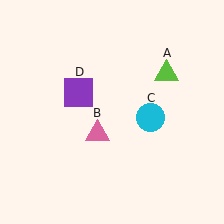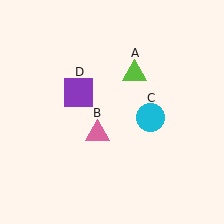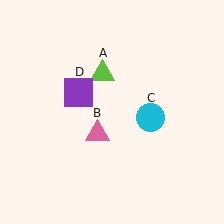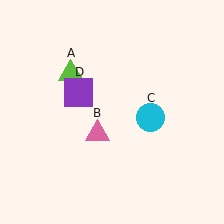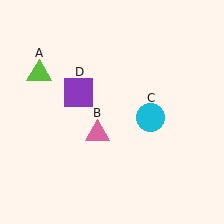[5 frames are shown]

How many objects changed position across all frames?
1 object changed position: lime triangle (object A).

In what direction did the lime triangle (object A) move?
The lime triangle (object A) moved left.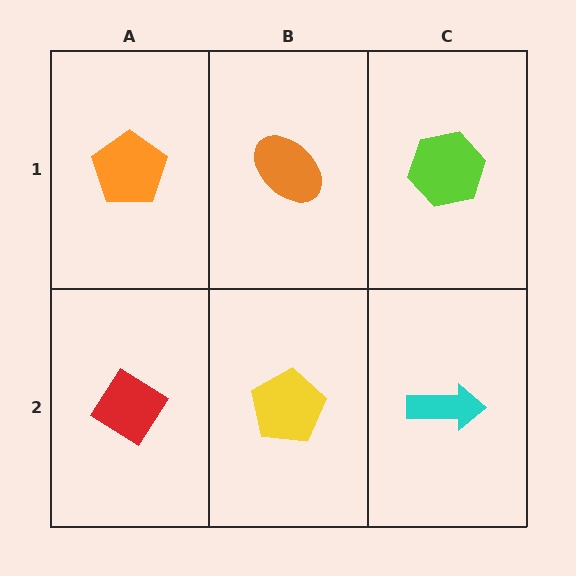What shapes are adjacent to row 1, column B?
A yellow pentagon (row 2, column B), an orange pentagon (row 1, column A), a lime hexagon (row 1, column C).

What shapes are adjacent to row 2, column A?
An orange pentagon (row 1, column A), a yellow pentagon (row 2, column B).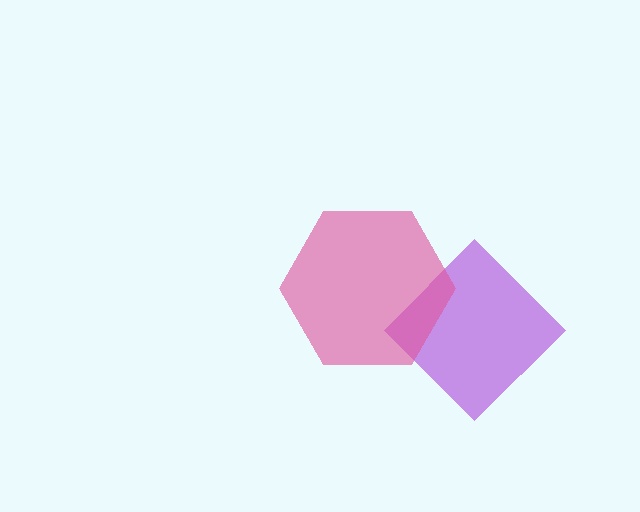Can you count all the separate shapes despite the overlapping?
Yes, there are 2 separate shapes.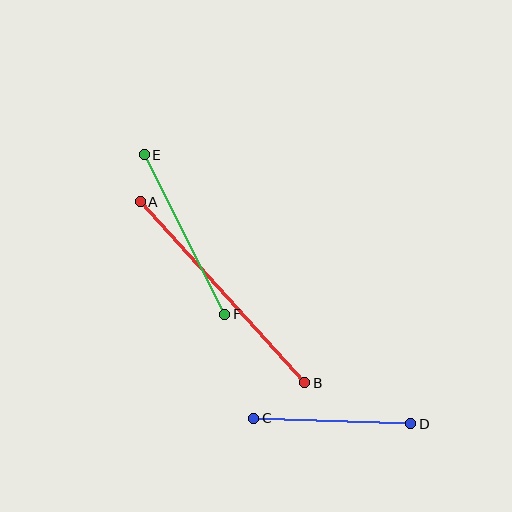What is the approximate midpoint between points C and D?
The midpoint is at approximately (332, 421) pixels.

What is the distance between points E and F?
The distance is approximately 179 pixels.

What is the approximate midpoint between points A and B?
The midpoint is at approximately (222, 292) pixels.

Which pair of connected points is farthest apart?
Points A and B are farthest apart.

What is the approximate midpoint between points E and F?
The midpoint is at approximately (184, 234) pixels.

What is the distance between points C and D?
The distance is approximately 157 pixels.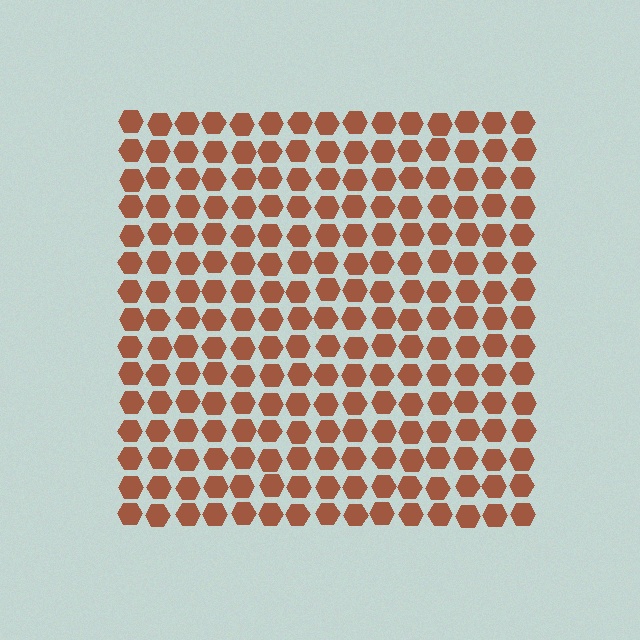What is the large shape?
The large shape is a square.